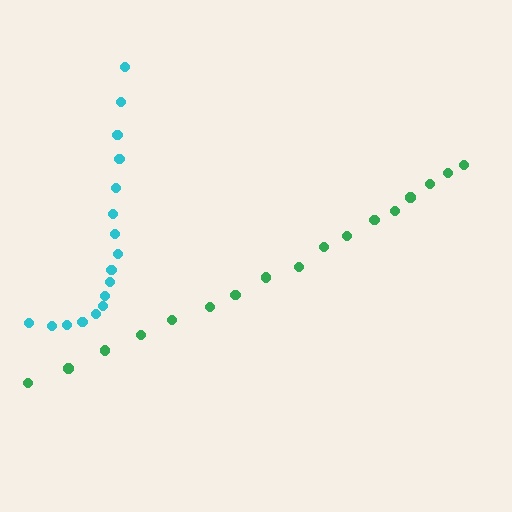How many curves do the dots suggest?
There are 2 distinct paths.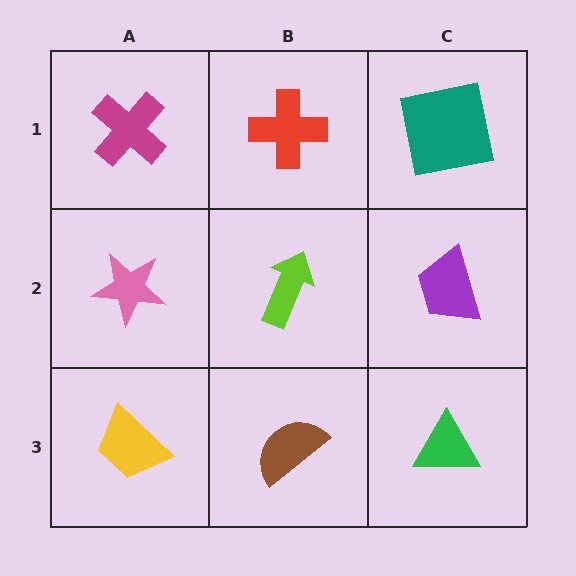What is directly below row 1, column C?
A purple trapezoid.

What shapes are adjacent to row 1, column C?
A purple trapezoid (row 2, column C), a red cross (row 1, column B).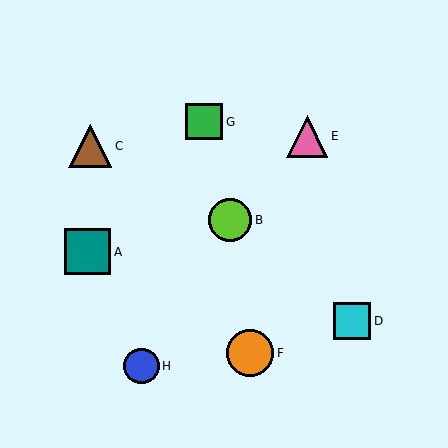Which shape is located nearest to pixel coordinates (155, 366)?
The blue circle (labeled H) at (141, 366) is nearest to that location.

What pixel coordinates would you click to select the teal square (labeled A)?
Click at (88, 252) to select the teal square A.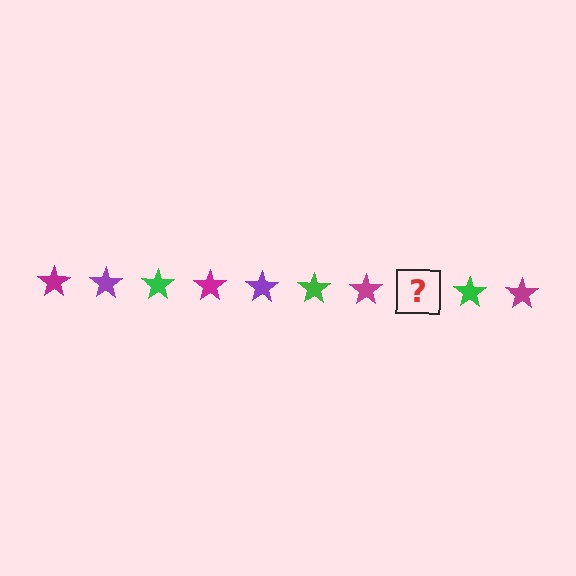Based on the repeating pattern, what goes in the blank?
The blank should be a purple star.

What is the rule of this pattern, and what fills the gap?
The rule is that the pattern cycles through magenta, purple, green stars. The gap should be filled with a purple star.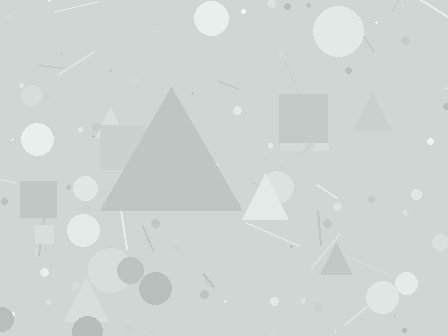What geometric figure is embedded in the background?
A triangle is embedded in the background.